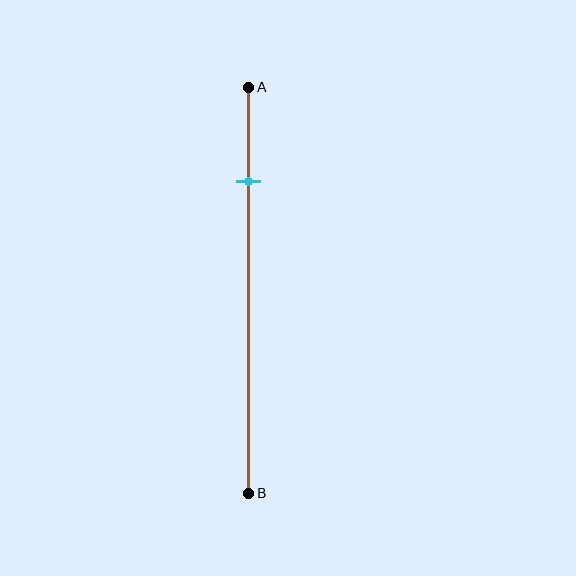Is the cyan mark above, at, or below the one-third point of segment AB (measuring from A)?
The cyan mark is above the one-third point of segment AB.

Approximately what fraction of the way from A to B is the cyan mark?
The cyan mark is approximately 25% of the way from A to B.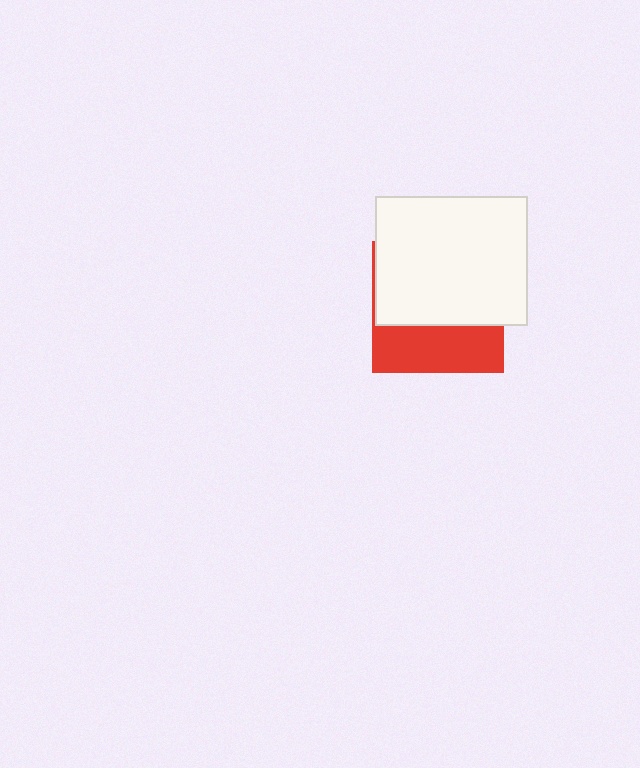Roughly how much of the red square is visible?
A small part of it is visible (roughly 38%).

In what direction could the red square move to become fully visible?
The red square could move down. That would shift it out from behind the white rectangle entirely.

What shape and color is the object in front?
The object in front is a white rectangle.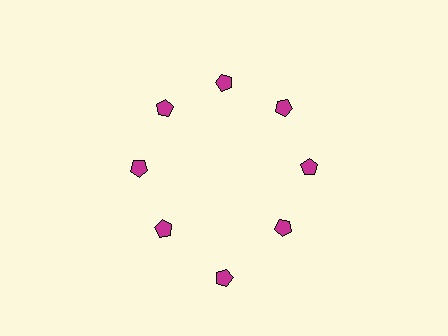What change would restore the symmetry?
The symmetry would be restored by moving it inward, back onto the ring so that all 8 pentagons sit at equal angles and equal distance from the center.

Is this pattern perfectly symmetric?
No. The 8 magenta pentagons are arranged in a ring, but one element near the 6 o'clock position is pushed outward from the center, breaking the 8-fold rotational symmetry.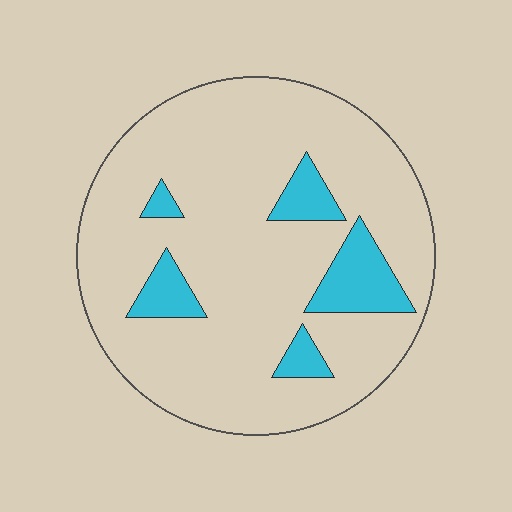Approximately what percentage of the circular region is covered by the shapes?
Approximately 15%.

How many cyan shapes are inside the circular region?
5.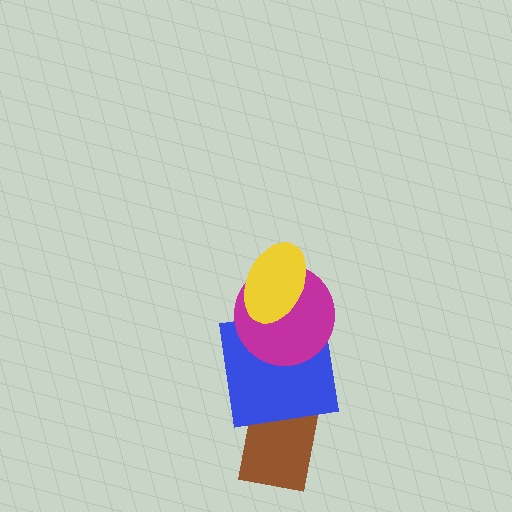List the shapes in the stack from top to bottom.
From top to bottom: the yellow ellipse, the magenta circle, the blue square, the brown rectangle.